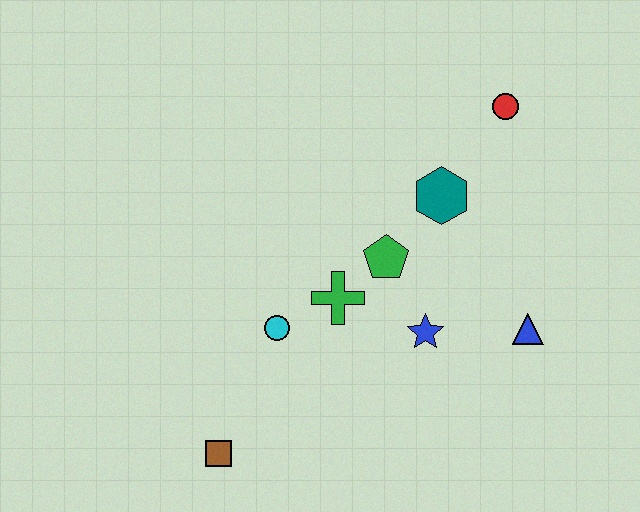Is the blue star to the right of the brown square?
Yes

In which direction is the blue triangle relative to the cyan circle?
The blue triangle is to the right of the cyan circle.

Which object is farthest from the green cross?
The red circle is farthest from the green cross.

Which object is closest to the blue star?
The green pentagon is closest to the blue star.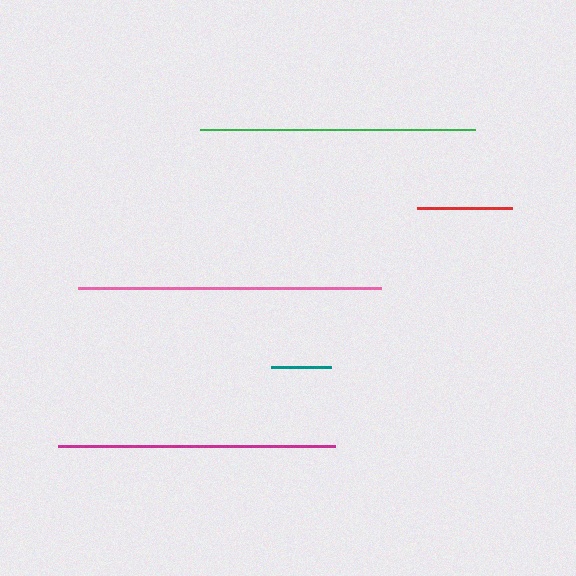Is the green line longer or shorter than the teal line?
The green line is longer than the teal line.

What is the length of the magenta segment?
The magenta segment is approximately 277 pixels long.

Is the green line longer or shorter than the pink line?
The pink line is longer than the green line.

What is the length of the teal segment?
The teal segment is approximately 61 pixels long.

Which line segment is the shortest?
The teal line is the shortest at approximately 61 pixels.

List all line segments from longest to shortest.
From longest to shortest: pink, magenta, green, red, teal.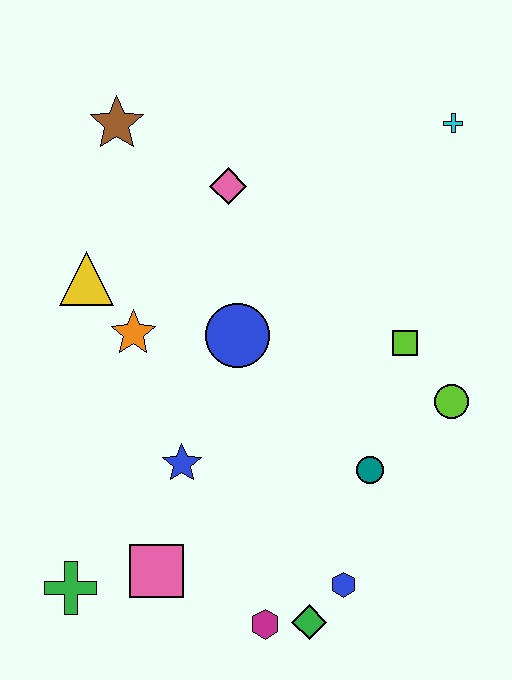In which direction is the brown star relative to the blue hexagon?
The brown star is above the blue hexagon.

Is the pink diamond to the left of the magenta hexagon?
Yes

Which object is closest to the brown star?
The pink diamond is closest to the brown star.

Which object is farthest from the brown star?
The green diamond is farthest from the brown star.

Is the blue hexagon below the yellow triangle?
Yes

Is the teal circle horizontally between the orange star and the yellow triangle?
No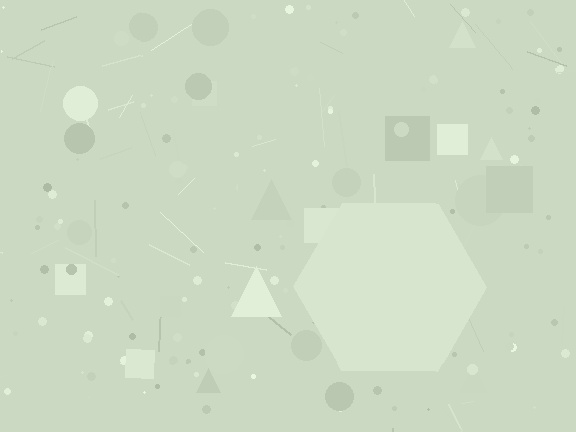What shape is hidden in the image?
A hexagon is hidden in the image.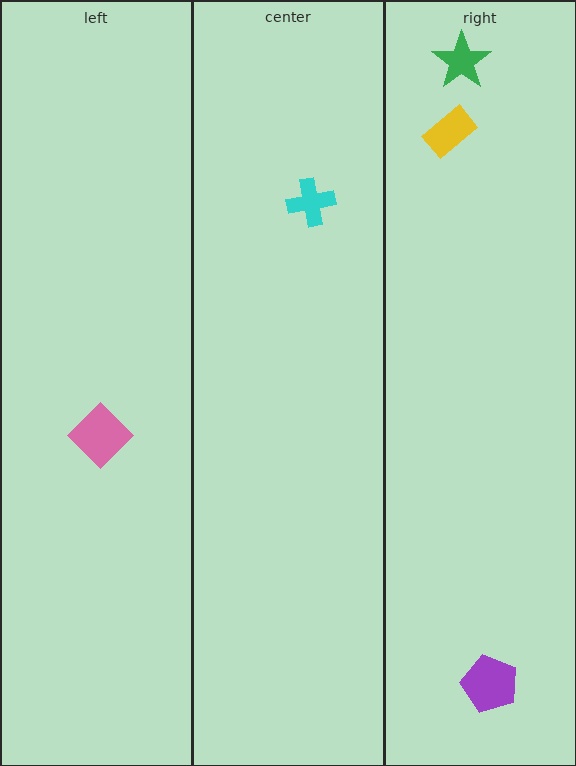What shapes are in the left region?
The pink diamond.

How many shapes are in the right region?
3.